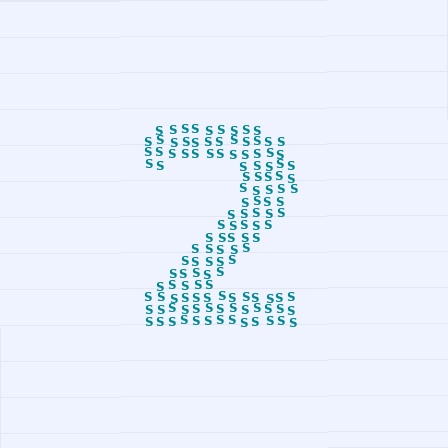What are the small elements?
The small elements are letter S's.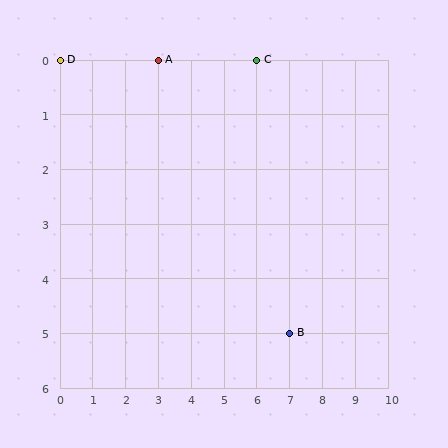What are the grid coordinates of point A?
Point A is at grid coordinates (3, 0).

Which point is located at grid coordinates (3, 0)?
Point A is at (3, 0).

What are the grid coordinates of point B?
Point B is at grid coordinates (7, 5).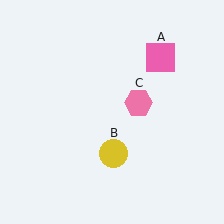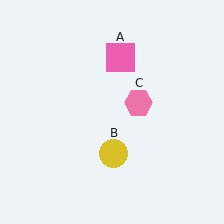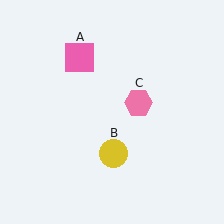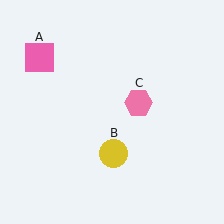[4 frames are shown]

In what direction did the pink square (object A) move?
The pink square (object A) moved left.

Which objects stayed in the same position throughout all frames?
Yellow circle (object B) and pink hexagon (object C) remained stationary.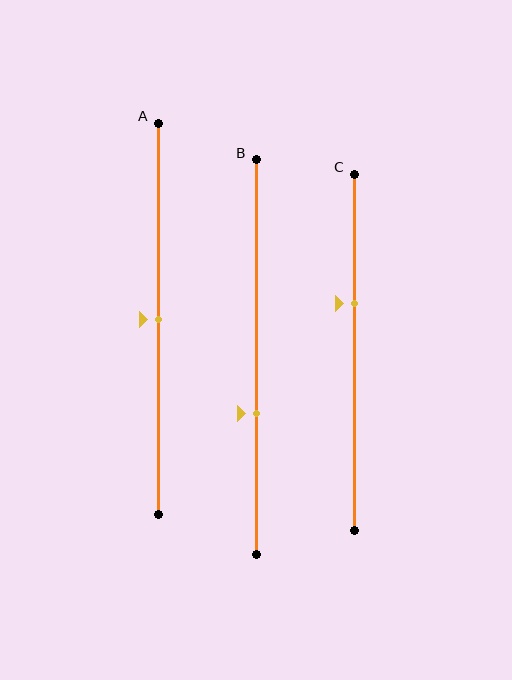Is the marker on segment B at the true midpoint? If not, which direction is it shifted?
No, the marker on segment B is shifted downward by about 14% of the segment length.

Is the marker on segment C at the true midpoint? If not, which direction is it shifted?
No, the marker on segment C is shifted upward by about 14% of the segment length.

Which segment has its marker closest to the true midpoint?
Segment A has its marker closest to the true midpoint.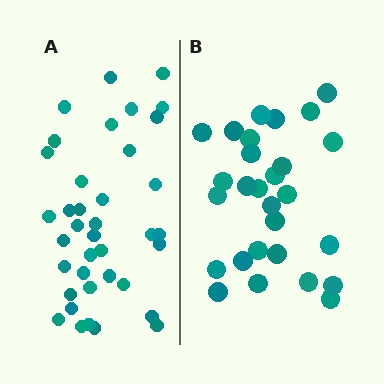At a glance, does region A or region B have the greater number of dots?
Region A (the left region) has more dots.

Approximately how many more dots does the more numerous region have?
Region A has roughly 10 or so more dots than region B.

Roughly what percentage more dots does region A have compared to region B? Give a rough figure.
About 35% more.